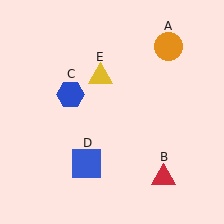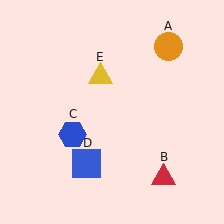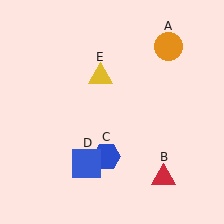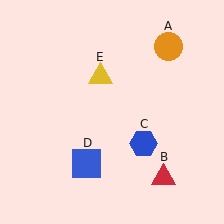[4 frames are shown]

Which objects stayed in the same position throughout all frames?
Orange circle (object A) and red triangle (object B) and blue square (object D) and yellow triangle (object E) remained stationary.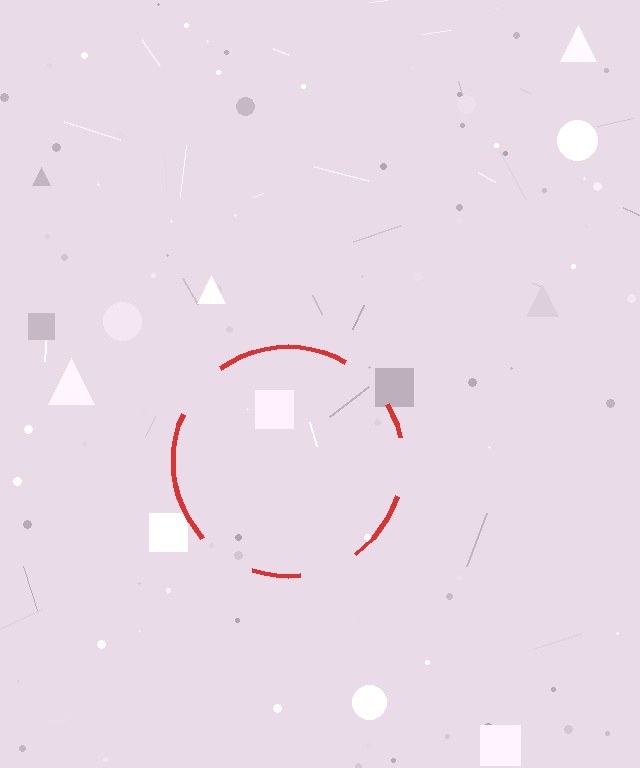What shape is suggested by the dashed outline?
The dashed outline suggests a circle.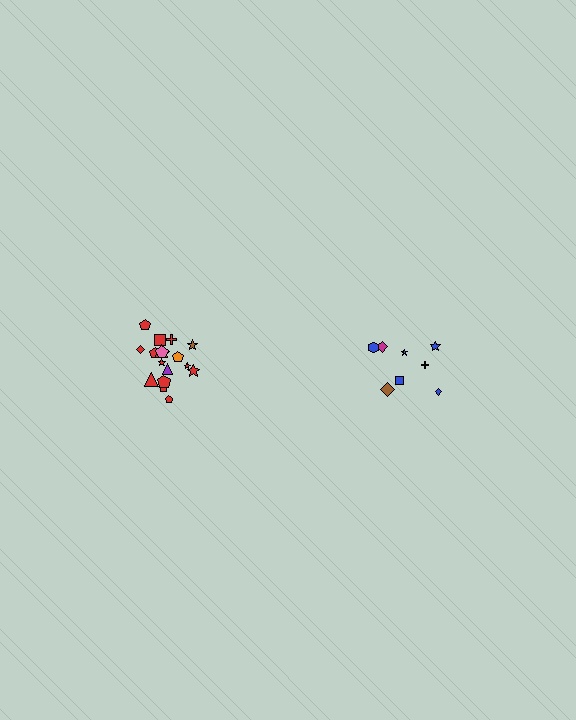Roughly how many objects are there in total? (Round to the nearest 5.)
Roughly 25 objects in total.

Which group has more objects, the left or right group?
The left group.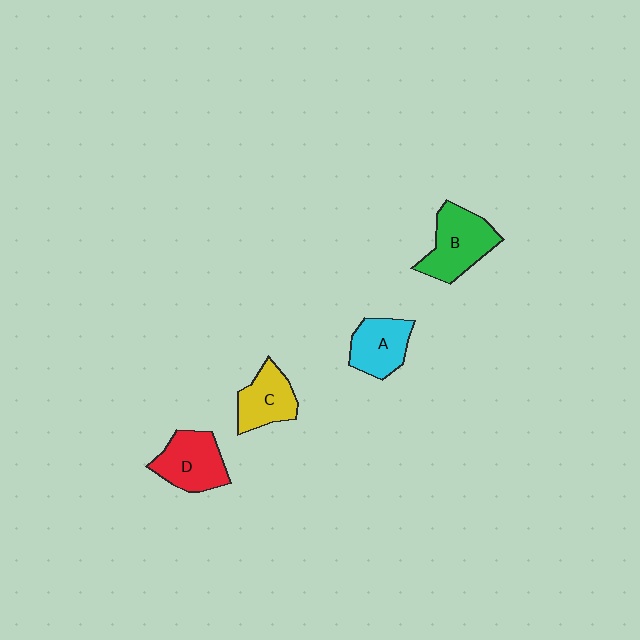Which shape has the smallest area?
Shape C (yellow).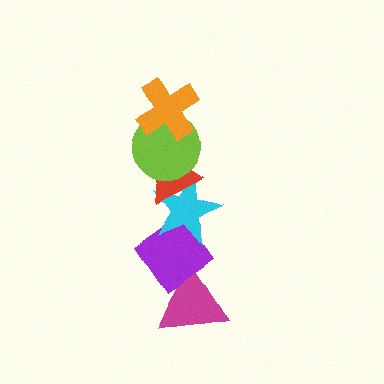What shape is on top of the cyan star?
The red triangle is on top of the cyan star.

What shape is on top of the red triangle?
The lime circle is on top of the red triangle.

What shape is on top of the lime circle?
The orange cross is on top of the lime circle.